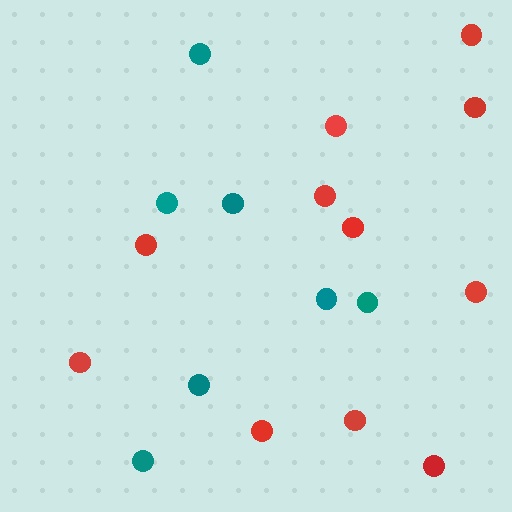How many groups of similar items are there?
There are 2 groups: one group of teal circles (7) and one group of red circles (11).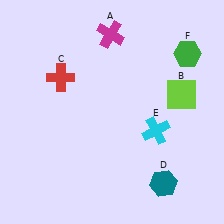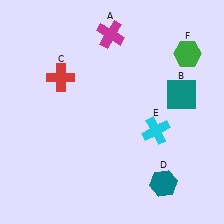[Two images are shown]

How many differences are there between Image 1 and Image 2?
There is 1 difference between the two images.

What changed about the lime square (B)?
In Image 1, B is lime. In Image 2, it changed to teal.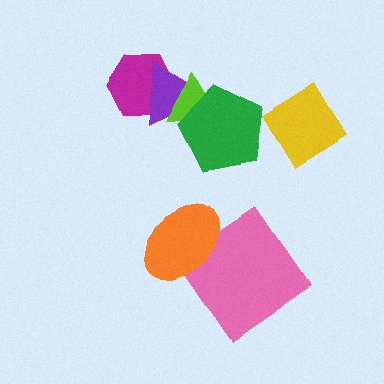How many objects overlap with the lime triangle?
3 objects overlap with the lime triangle.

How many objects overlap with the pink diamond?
1 object overlaps with the pink diamond.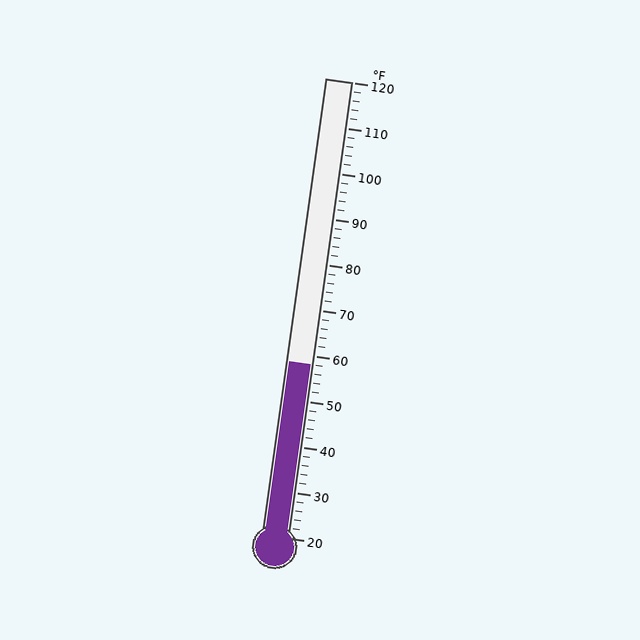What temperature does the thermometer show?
The thermometer shows approximately 58°F.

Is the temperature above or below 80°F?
The temperature is below 80°F.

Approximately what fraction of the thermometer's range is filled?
The thermometer is filled to approximately 40% of its range.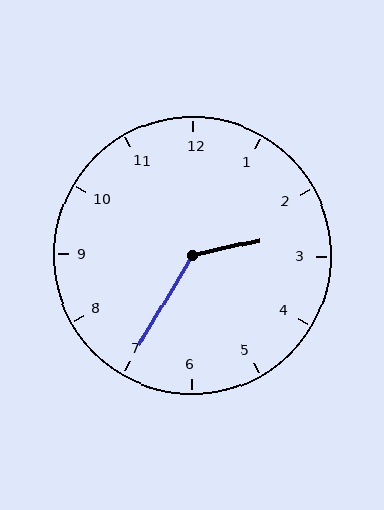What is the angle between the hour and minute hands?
Approximately 132 degrees.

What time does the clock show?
2:35.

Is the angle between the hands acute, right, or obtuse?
It is obtuse.